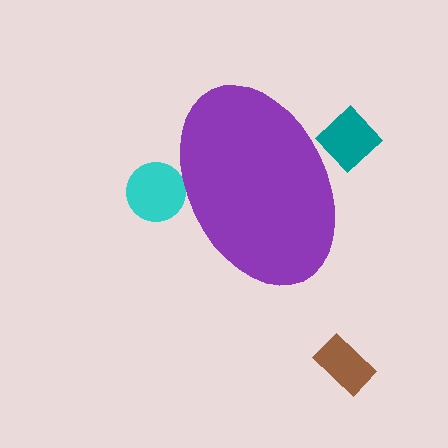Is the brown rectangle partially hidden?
No, the brown rectangle is fully visible.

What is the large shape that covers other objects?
A purple ellipse.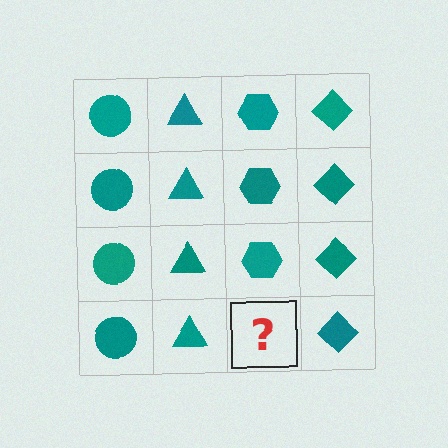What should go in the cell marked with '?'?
The missing cell should contain a teal hexagon.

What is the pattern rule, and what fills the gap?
The rule is that each column has a consistent shape. The gap should be filled with a teal hexagon.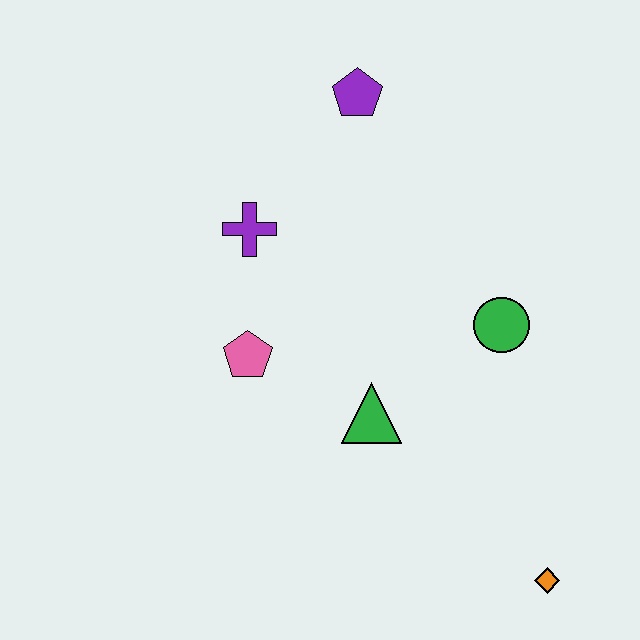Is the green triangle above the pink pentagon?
No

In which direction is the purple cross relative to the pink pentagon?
The purple cross is above the pink pentagon.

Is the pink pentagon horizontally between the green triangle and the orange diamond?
No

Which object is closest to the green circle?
The green triangle is closest to the green circle.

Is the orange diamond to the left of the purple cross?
No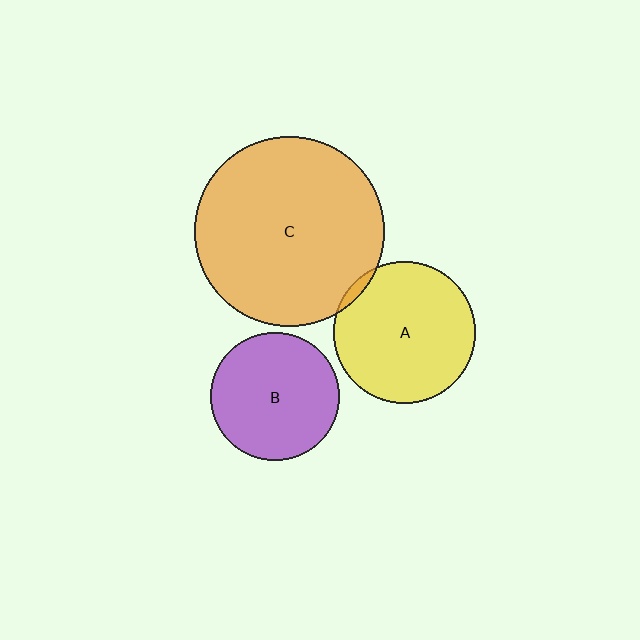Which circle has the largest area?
Circle C (orange).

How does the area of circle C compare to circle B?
Approximately 2.2 times.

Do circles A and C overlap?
Yes.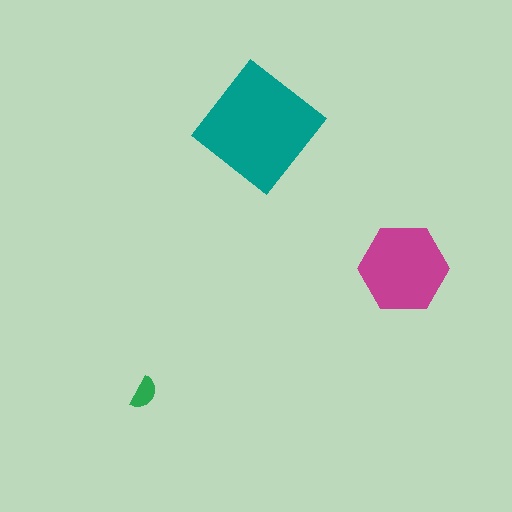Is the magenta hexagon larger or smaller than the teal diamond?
Smaller.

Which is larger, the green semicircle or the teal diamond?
The teal diamond.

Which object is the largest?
The teal diamond.